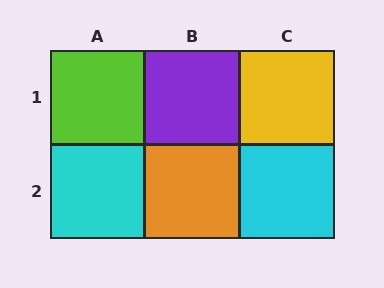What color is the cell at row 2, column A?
Cyan.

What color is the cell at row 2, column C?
Cyan.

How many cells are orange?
1 cell is orange.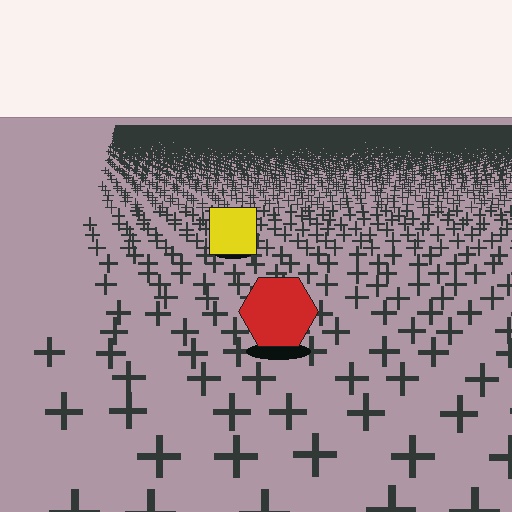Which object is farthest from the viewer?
The yellow square is farthest from the viewer. It appears smaller and the ground texture around it is denser.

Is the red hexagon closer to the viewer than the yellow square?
Yes. The red hexagon is closer — you can tell from the texture gradient: the ground texture is coarser near it.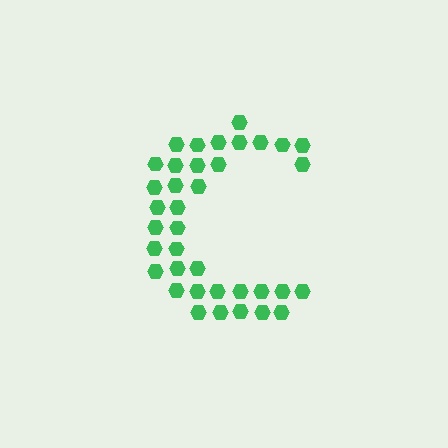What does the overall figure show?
The overall figure shows the letter C.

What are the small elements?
The small elements are hexagons.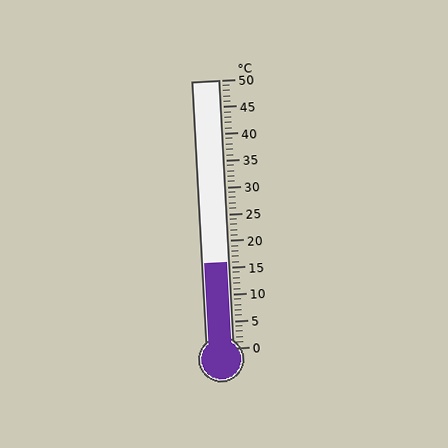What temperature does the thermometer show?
The thermometer shows approximately 16°C.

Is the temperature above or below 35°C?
The temperature is below 35°C.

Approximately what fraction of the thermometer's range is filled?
The thermometer is filled to approximately 30% of its range.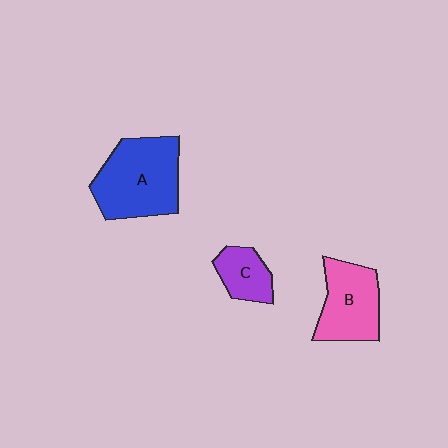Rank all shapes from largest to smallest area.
From largest to smallest: A (blue), B (pink), C (purple).